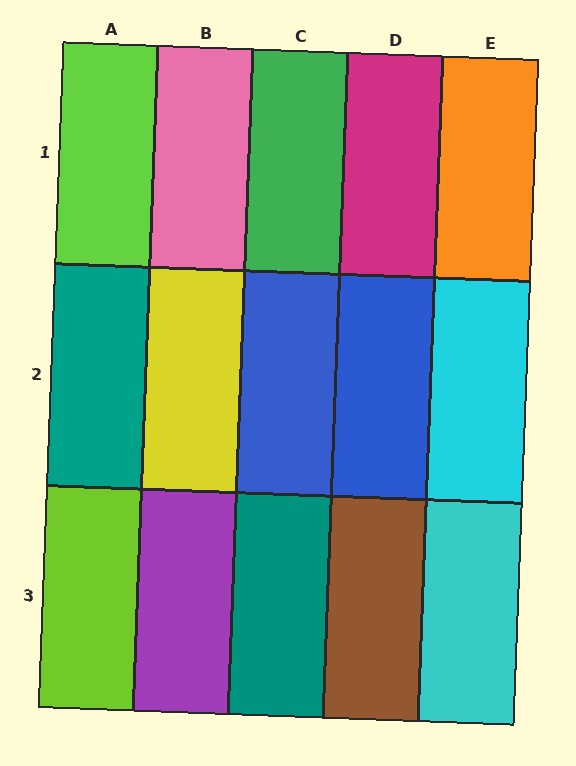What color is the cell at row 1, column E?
Orange.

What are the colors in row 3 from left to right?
Lime, purple, teal, brown, cyan.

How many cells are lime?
2 cells are lime.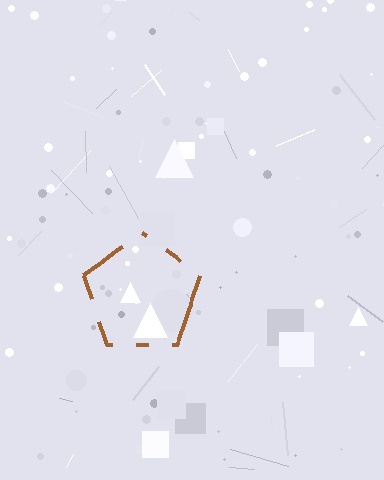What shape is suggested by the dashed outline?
The dashed outline suggests a pentagon.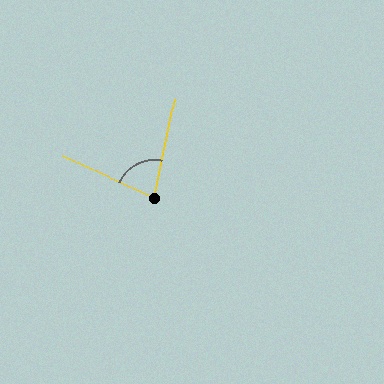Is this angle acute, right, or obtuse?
It is acute.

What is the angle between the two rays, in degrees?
Approximately 78 degrees.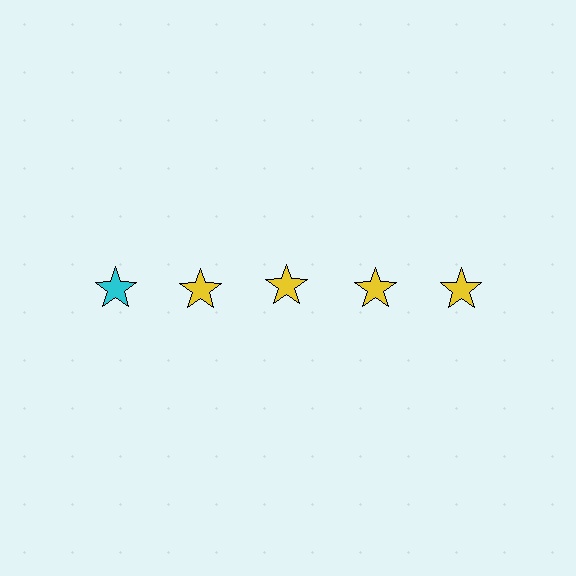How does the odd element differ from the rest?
It has a different color: cyan instead of yellow.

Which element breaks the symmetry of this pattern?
The cyan star in the top row, leftmost column breaks the symmetry. All other shapes are yellow stars.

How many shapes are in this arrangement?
There are 5 shapes arranged in a grid pattern.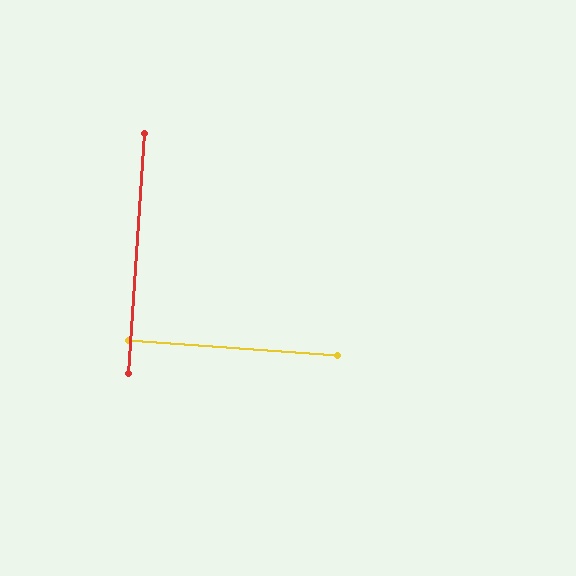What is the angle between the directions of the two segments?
Approximately 90 degrees.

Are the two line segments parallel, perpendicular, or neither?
Perpendicular — they meet at approximately 90°.